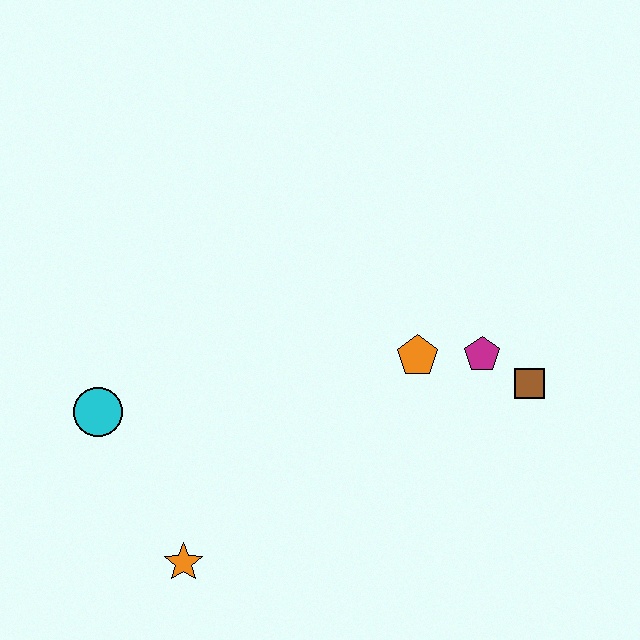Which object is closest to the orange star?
The cyan circle is closest to the orange star.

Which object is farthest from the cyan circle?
The brown square is farthest from the cyan circle.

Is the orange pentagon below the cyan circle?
No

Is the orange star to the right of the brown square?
No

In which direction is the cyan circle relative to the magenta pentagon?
The cyan circle is to the left of the magenta pentagon.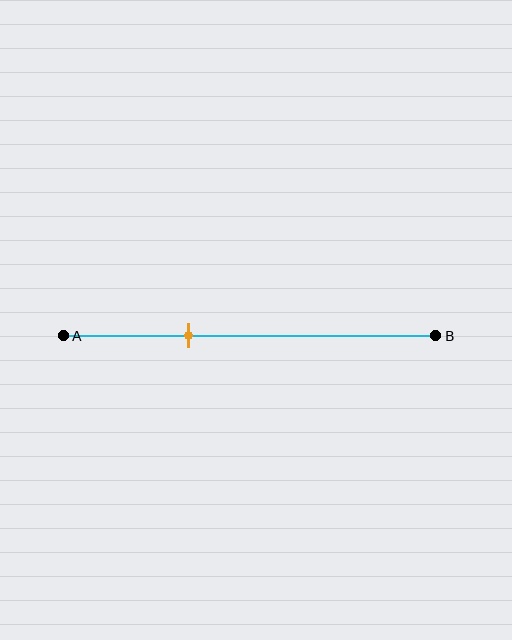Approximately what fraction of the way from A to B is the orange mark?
The orange mark is approximately 35% of the way from A to B.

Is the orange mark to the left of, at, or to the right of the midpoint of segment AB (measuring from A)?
The orange mark is to the left of the midpoint of segment AB.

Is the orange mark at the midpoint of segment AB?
No, the mark is at about 35% from A, not at the 50% midpoint.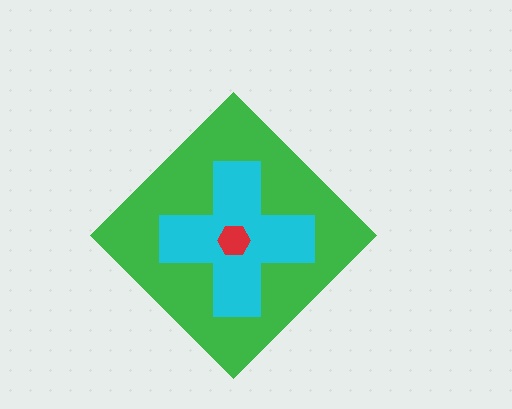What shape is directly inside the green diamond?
The cyan cross.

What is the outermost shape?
The green diamond.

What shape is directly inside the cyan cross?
The red hexagon.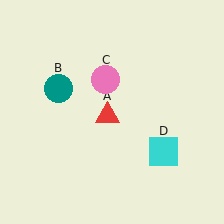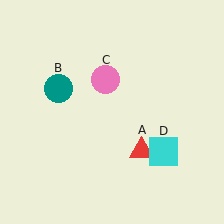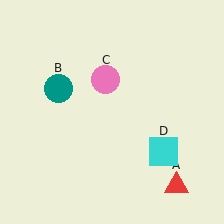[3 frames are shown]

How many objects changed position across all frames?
1 object changed position: red triangle (object A).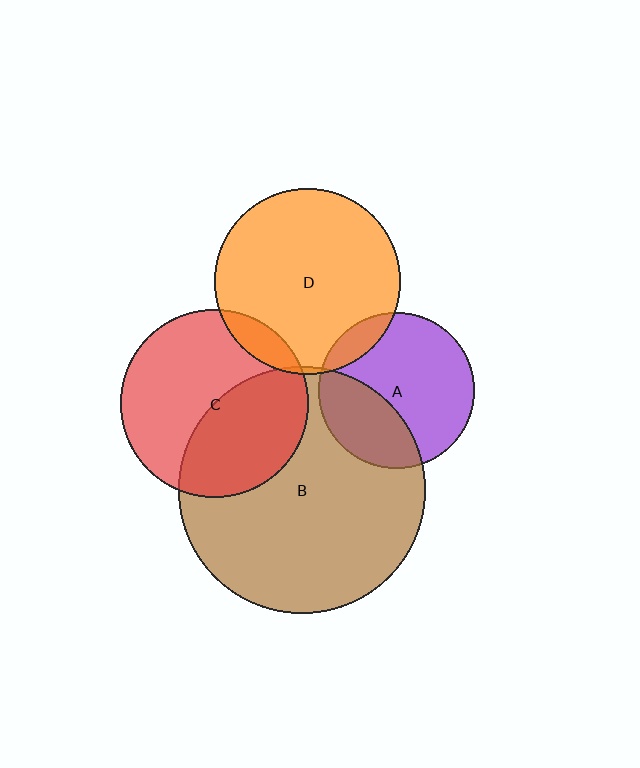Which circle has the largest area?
Circle B (brown).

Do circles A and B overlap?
Yes.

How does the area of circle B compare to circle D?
Approximately 1.8 times.